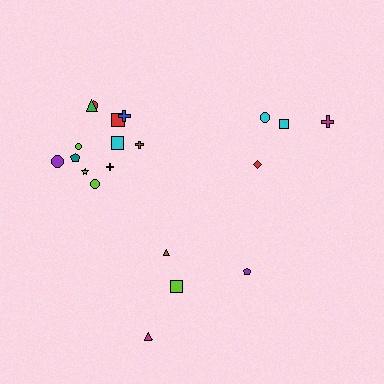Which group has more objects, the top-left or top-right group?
The top-left group.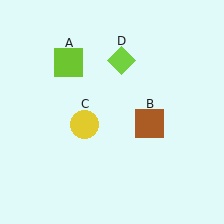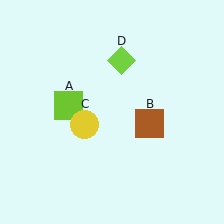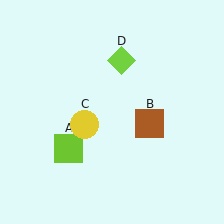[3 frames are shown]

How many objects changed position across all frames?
1 object changed position: lime square (object A).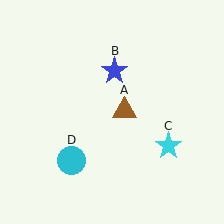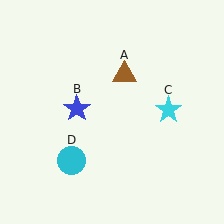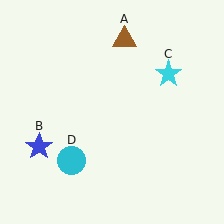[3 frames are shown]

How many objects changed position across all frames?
3 objects changed position: brown triangle (object A), blue star (object B), cyan star (object C).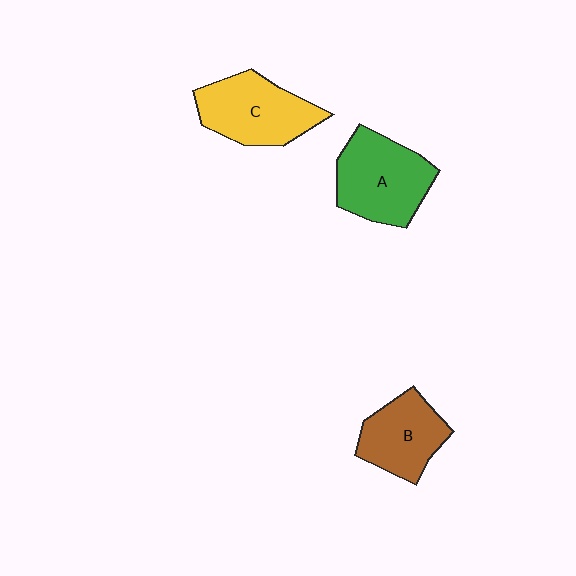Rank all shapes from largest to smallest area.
From largest to smallest: A (green), C (yellow), B (brown).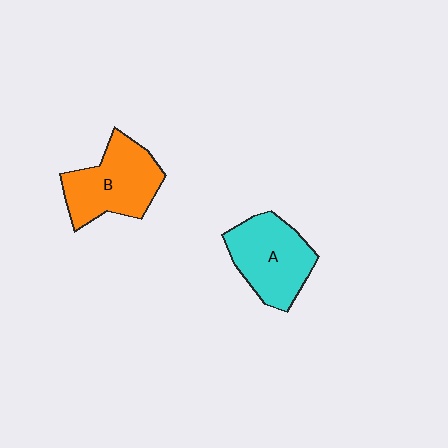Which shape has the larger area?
Shape B (orange).